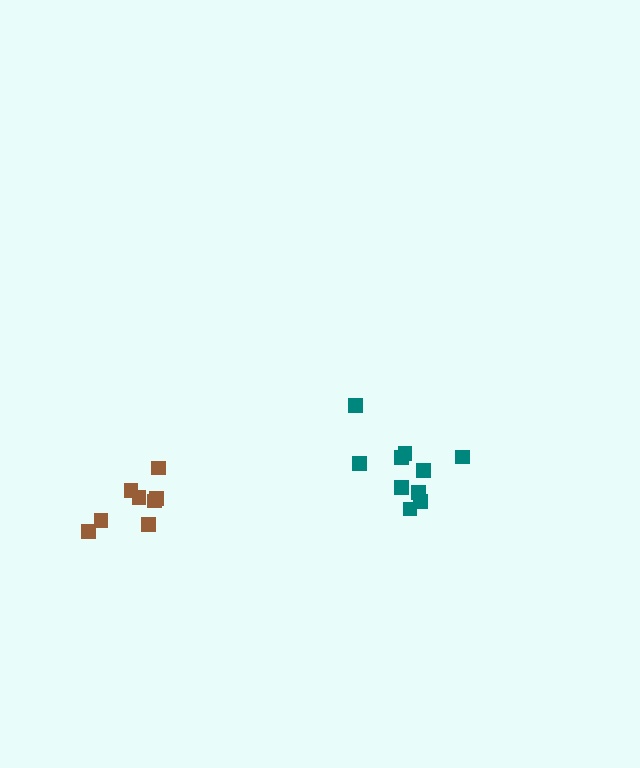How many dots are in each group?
Group 1: 10 dots, Group 2: 8 dots (18 total).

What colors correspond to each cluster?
The clusters are colored: teal, brown.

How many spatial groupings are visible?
There are 2 spatial groupings.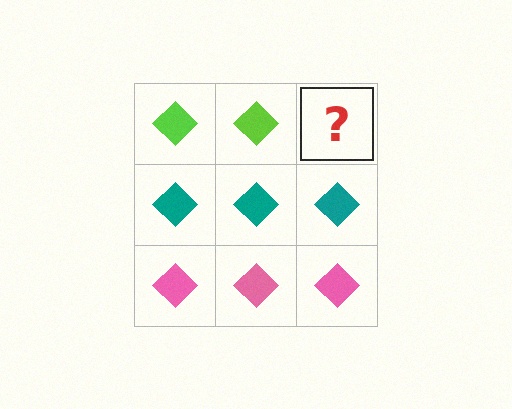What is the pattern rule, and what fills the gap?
The rule is that each row has a consistent color. The gap should be filled with a lime diamond.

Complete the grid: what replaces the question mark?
The question mark should be replaced with a lime diamond.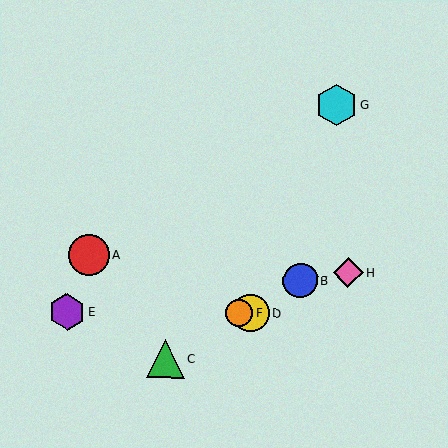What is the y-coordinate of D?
Object D is at y≈313.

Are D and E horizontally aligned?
Yes, both are at y≈313.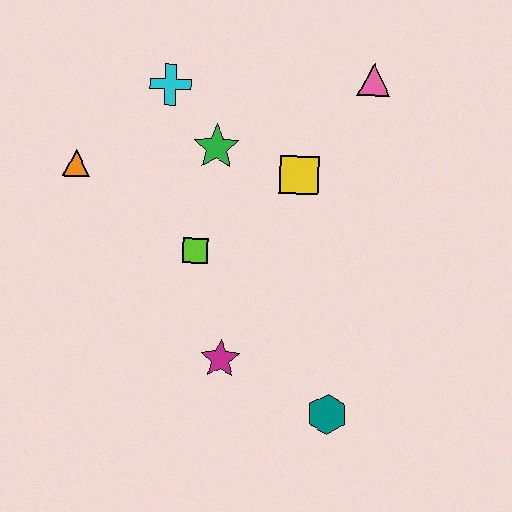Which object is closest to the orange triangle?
The cyan cross is closest to the orange triangle.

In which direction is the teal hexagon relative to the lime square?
The teal hexagon is below the lime square.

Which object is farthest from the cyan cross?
The teal hexagon is farthest from the cyan cross.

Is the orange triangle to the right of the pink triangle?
No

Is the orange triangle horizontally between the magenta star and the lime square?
No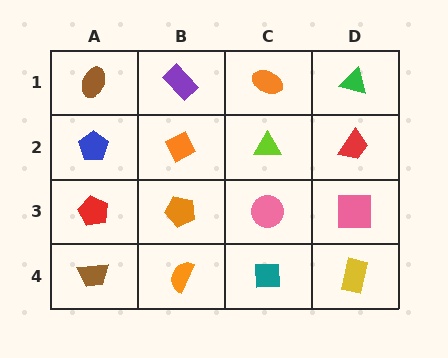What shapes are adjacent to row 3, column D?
A red trapezoid (row 2, column D), a yellow rectangle (row 4, column D), a pink circle (row 3, column C).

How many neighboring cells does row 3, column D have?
3.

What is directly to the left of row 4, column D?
A teal square.